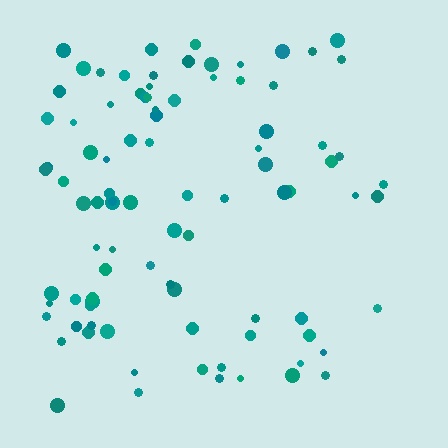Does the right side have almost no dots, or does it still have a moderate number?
Still a moderate number, just noticeably fewer than the left.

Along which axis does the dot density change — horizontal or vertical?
Horizontal.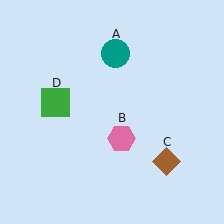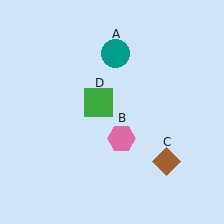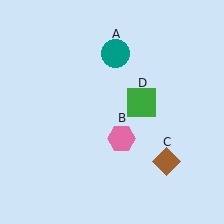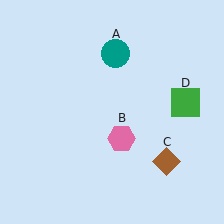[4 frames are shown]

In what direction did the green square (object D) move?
The green square (object D) moved right.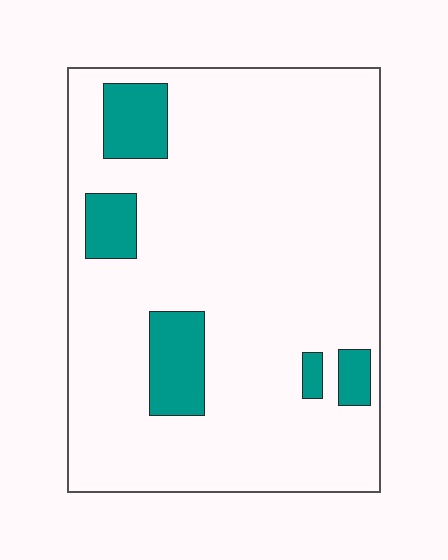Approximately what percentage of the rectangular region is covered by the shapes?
Approximately 15%.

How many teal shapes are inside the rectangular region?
5.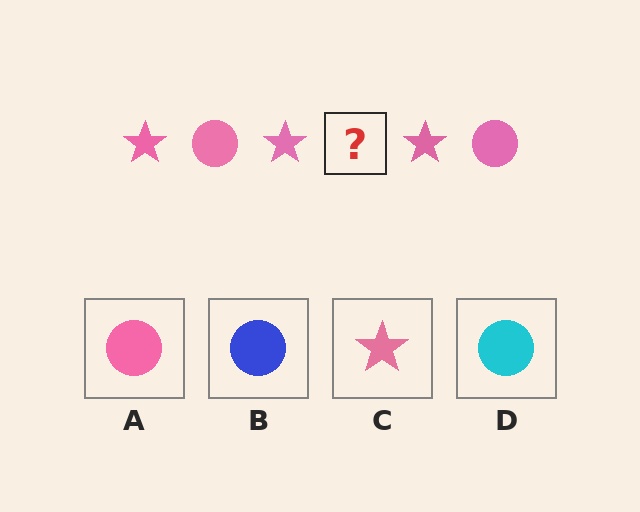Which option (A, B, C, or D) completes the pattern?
A.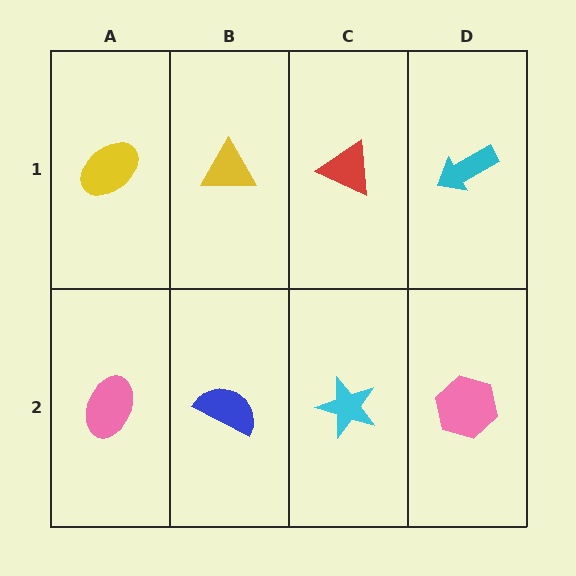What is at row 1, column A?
A yellow ellipse.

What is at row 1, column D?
A cyan arrow.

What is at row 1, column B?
A yellow triangle.